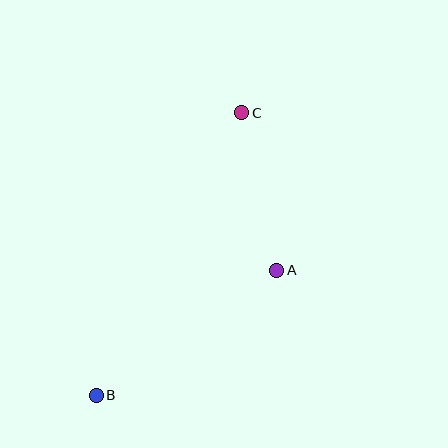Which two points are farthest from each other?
Points B and C are farthest from each other.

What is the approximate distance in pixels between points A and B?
The distance between A and B is approximately 219 pixels.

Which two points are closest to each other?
Points A and C are closest to each other.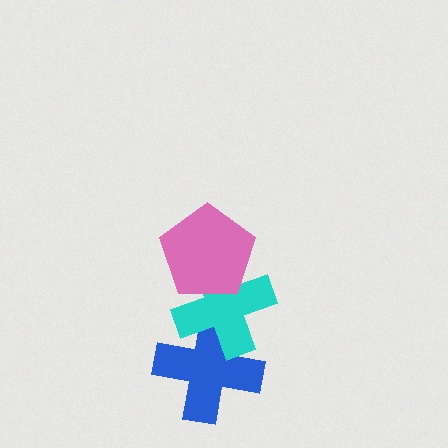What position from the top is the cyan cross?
The cyan cross is 2nd from the top.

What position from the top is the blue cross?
The blue cross is 3rd from the top.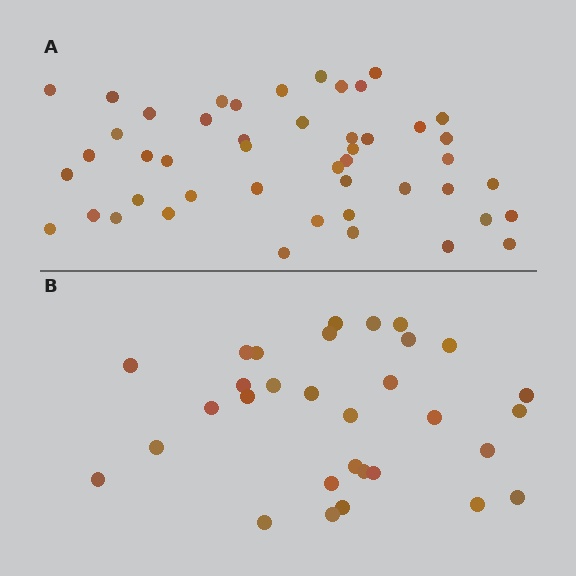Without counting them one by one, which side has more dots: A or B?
Region A (the top region) has more dots.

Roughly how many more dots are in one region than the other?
Region A has approximately 15 more dots than region B.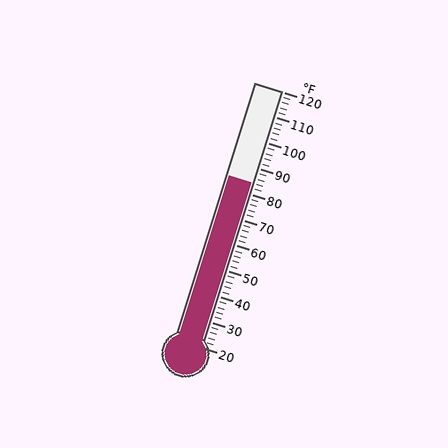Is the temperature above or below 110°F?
The temperature is below 110°F.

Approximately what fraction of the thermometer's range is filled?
The thermometer is filled to approximately 65% of its range.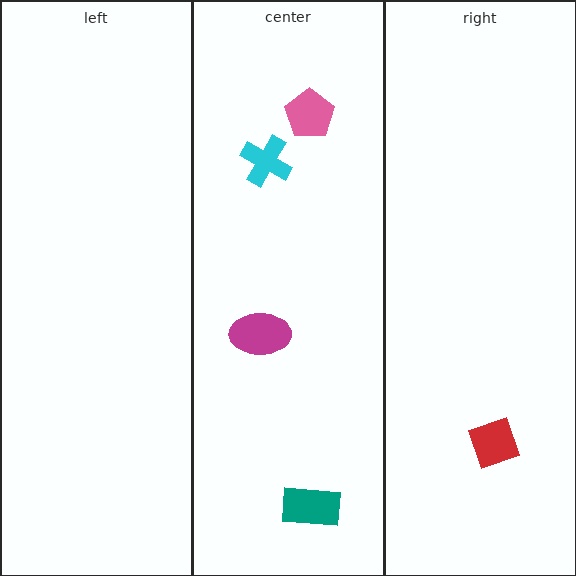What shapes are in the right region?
The red diamond.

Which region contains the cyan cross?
The center region.